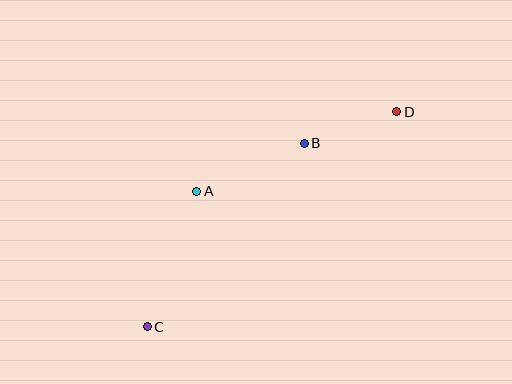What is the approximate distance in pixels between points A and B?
The distance between A and B is approximately 118 pixels.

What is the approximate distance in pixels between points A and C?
The distance between A and C is approximately 145 pixels.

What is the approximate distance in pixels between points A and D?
The distance between A and D is approximately 215 pixels.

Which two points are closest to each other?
Points B and D are closest to each other.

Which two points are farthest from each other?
Points C and D are farthest from each other.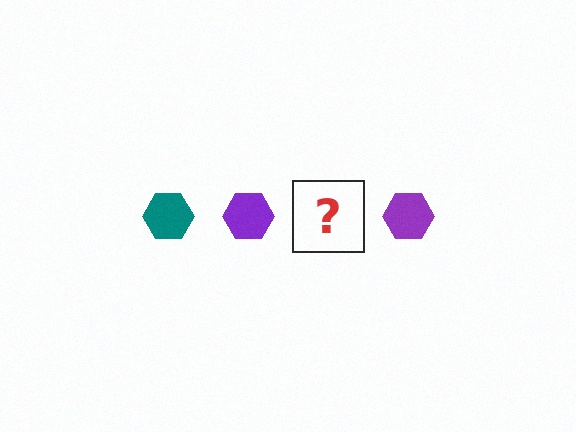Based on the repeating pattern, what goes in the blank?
The blank should be a teal hexagon.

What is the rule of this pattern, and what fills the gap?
The rule is that the pattern cycles through teal, purple hexagons. The gap should be filled with a teal hexagon.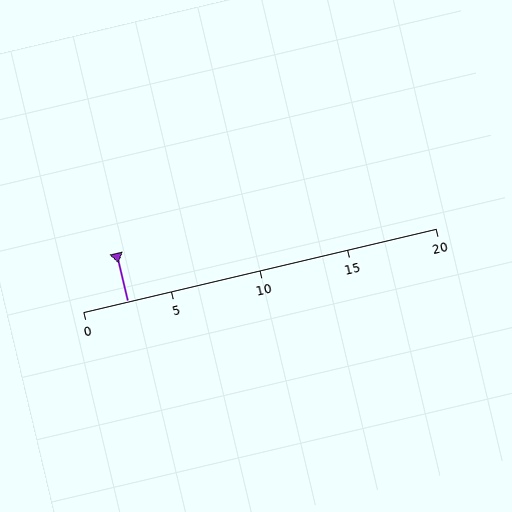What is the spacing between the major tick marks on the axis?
The major ticks are spaced 5 apart.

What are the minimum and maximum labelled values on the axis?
The axis runs from 0 to 20.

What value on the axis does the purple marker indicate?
The marker indicates approximately 2.5.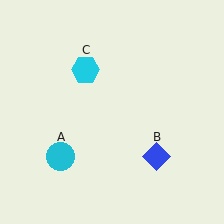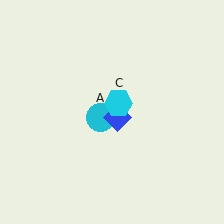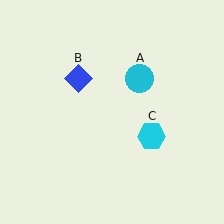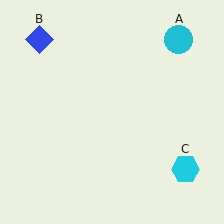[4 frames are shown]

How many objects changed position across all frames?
3 objects changed position: cyan circle (object A), blue diamond (object B), cyan hexagon (object C).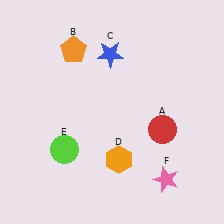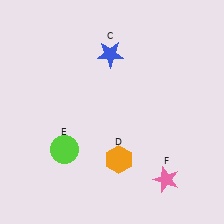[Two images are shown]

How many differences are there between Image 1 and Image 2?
There are 2 differences between the two images.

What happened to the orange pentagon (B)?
The orange pentagon (B) was removed in Image 2. It was in the top-left area of Image 1.